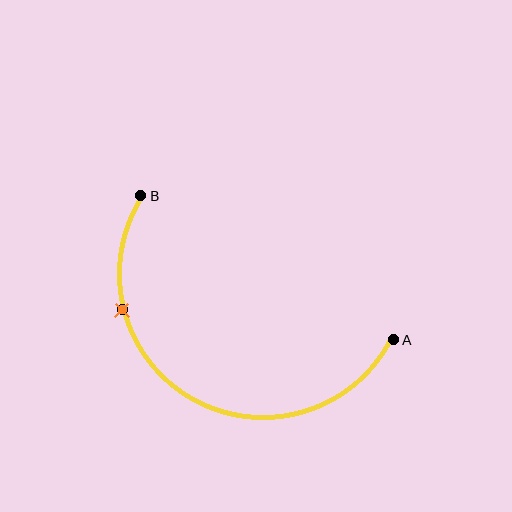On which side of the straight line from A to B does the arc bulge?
The arc bulges below the straight line connecting A and B.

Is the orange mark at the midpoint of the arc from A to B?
No. The orange mark lies on the arc but is closer to endpoint B. The arc midpoint would be at the point on the curve equidistant along the arc from both A and B.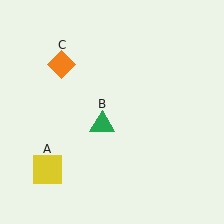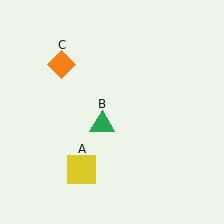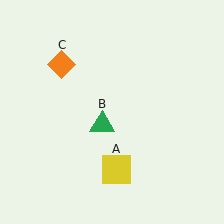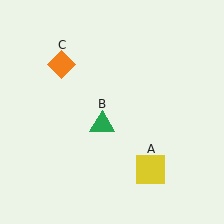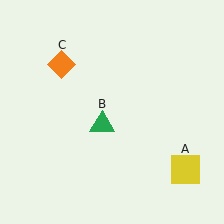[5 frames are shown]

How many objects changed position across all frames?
1 object changed position: yellow square (object A).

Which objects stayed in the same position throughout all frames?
Green triangle (object B) and orange diamond (object C) remained stationary.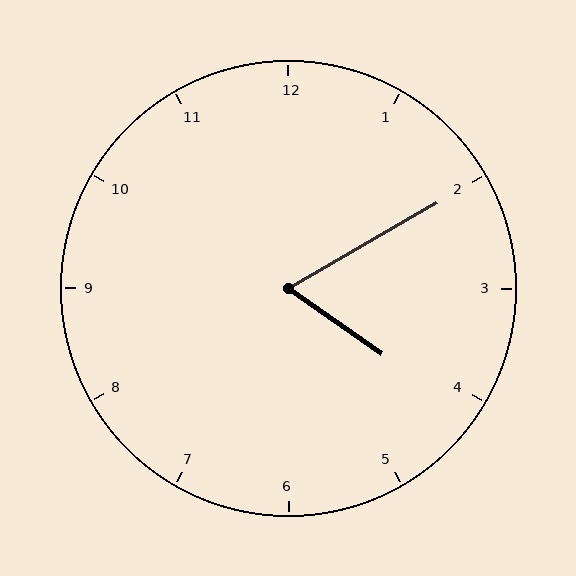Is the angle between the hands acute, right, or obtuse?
It is acute.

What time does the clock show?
4:10.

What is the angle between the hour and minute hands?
Approximately 65 degrees.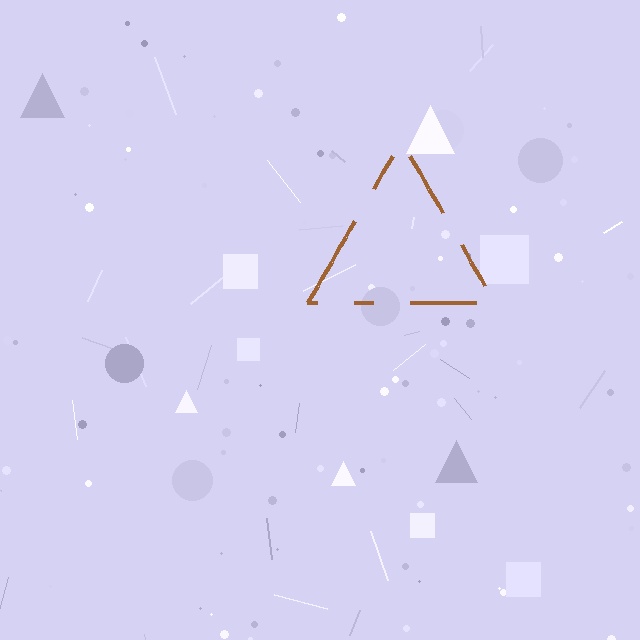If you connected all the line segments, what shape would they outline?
They would outline a triangle.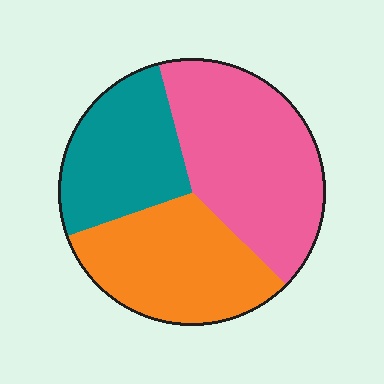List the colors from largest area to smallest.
From largest to smallest: pink, orange, teal.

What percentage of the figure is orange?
Orange covers 32% of the figure.